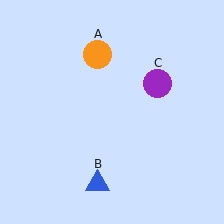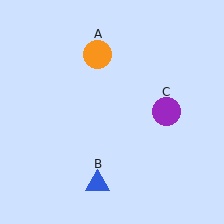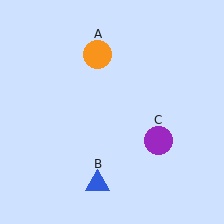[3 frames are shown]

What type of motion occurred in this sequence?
The purple circle (object C) rotated clockwise around the center of the scene.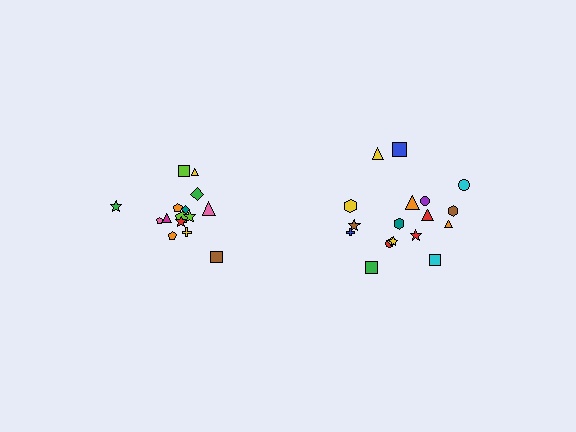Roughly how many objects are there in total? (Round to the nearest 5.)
Roughly 35 objects in total.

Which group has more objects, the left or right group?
The right group.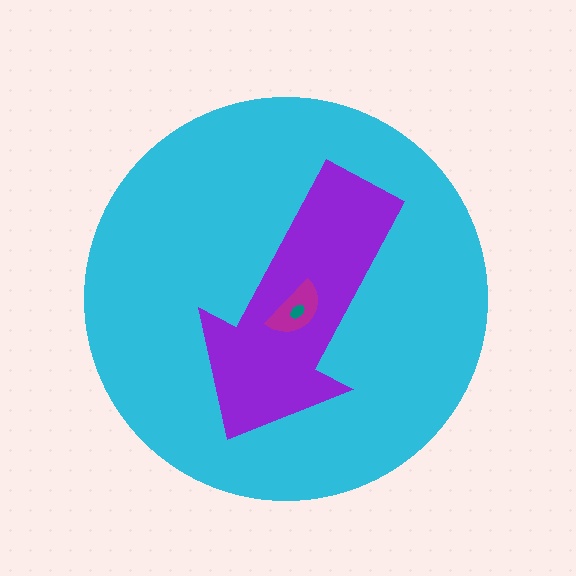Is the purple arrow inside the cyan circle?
Yes.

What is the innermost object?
The teal ellipse.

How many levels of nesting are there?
4.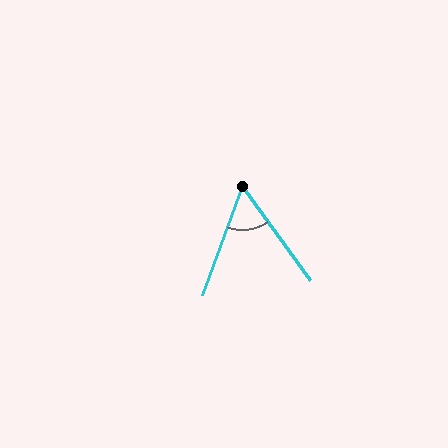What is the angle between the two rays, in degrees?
Approximately 56 degrees.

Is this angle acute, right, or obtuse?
It is acute.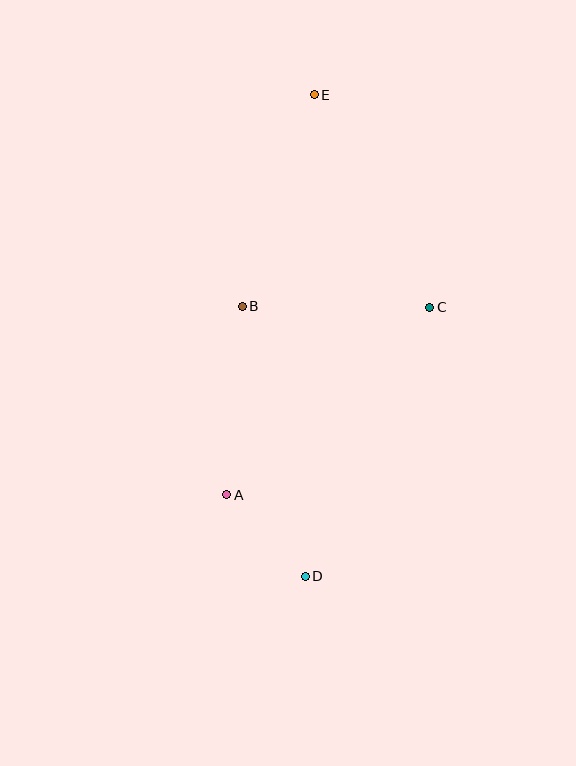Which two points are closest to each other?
Points A and D are closest to each other.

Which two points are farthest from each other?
Points D and E are farthest from each other.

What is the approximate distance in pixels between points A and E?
The distance between A and E is approximately 410 pixels.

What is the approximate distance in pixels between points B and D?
The distance between B and D is approximately 277 pixels.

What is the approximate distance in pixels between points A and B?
The distance between A and B is approximately 189 pixels.